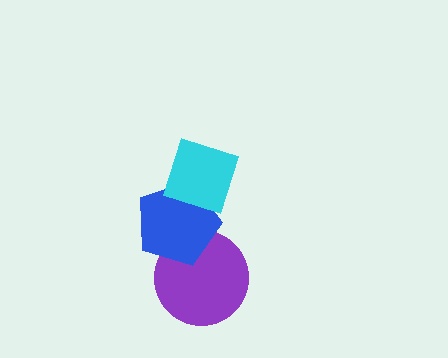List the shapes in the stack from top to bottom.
From top to bottom: the cyan diamond, the blue pentagon, the purple circle.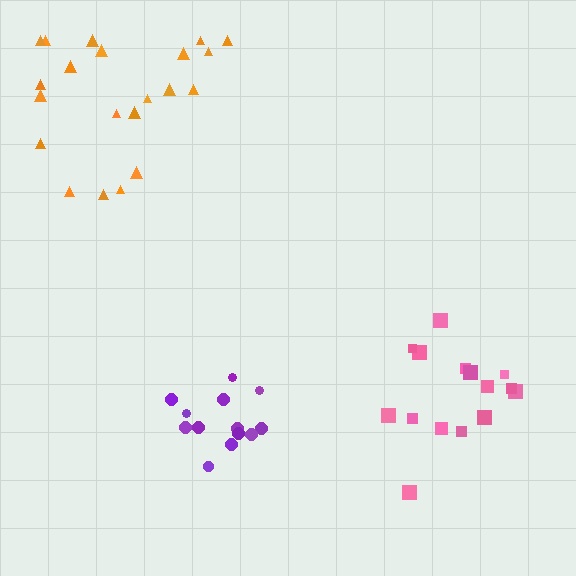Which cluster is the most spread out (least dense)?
Orange.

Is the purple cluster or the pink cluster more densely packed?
Purple.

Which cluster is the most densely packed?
Purple.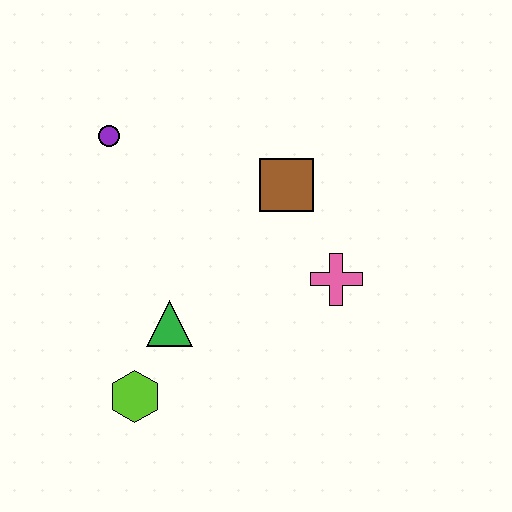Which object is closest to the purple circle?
The brown square is closest to the purple circle.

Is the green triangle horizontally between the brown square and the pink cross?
No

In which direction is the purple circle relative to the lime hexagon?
The purple circle is above the lime hexagon.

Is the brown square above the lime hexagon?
Yes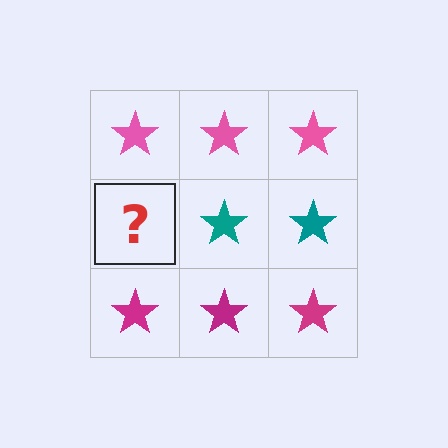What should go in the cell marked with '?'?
The missing cell should contain a teal star.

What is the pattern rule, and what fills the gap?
The rule is that each row has a consistent color. The gap should be filled with a teal star.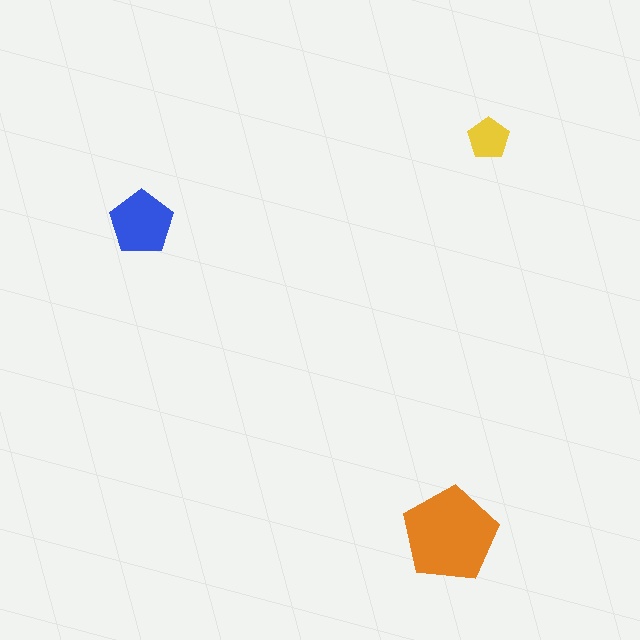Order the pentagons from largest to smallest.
the orange one, the blue one, the yellow one.